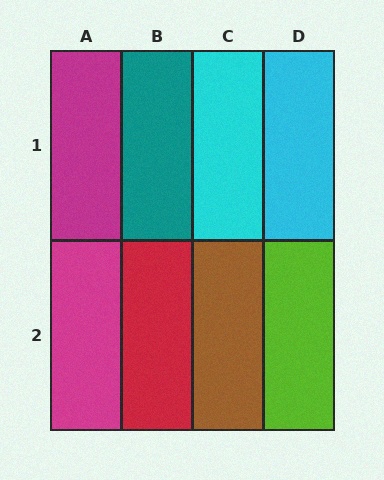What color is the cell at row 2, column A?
Magenta.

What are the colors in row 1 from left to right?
Magenta, teal, cyan, cyan.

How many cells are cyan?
2 cells are cyan.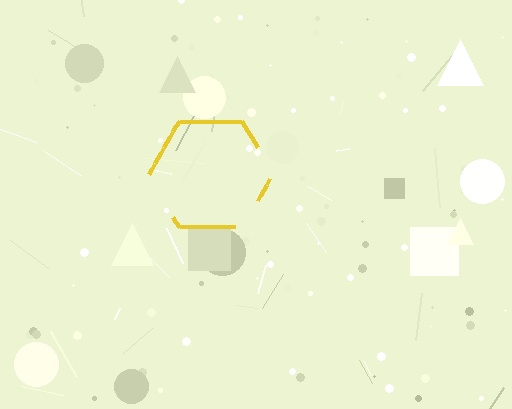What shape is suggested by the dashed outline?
The dashed outline suggests a hexagon.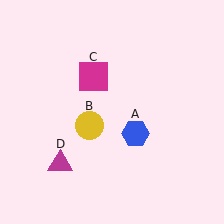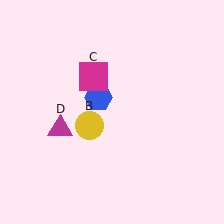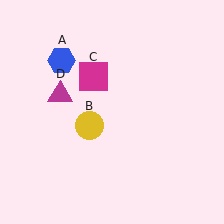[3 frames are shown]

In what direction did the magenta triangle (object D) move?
The magenta triangle (object D) moved up.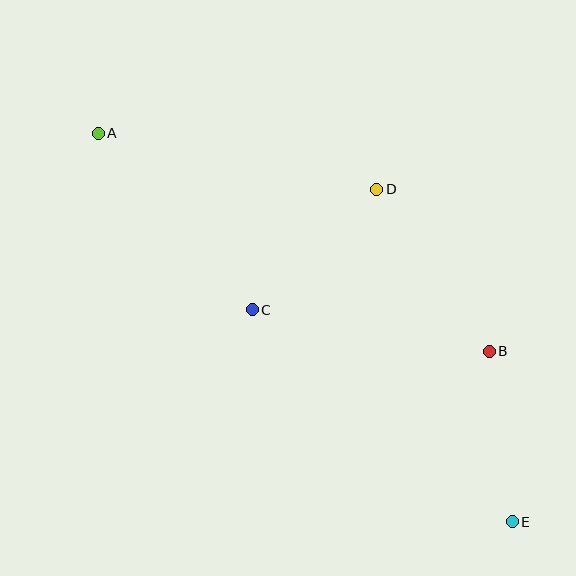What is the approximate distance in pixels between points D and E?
The distance between D and E is approximately 359 pixels.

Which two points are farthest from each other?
Points A and E are farthest from each other.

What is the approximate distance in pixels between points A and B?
The distance between A and B is approximately 448 pixels.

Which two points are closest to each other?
Points B and E are closest to each other.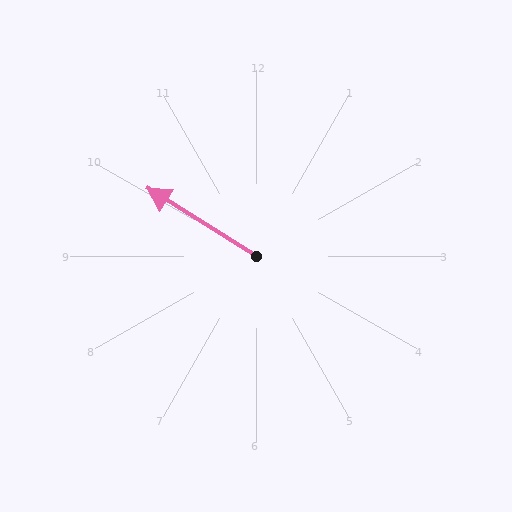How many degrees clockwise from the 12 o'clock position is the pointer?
Approximately 302 degrees.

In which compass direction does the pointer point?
Northwest.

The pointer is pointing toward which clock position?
Roughly 10 o'clock.